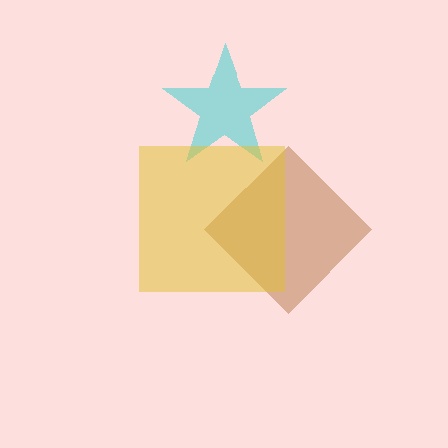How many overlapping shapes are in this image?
There are 3 overlapping shapes in the image.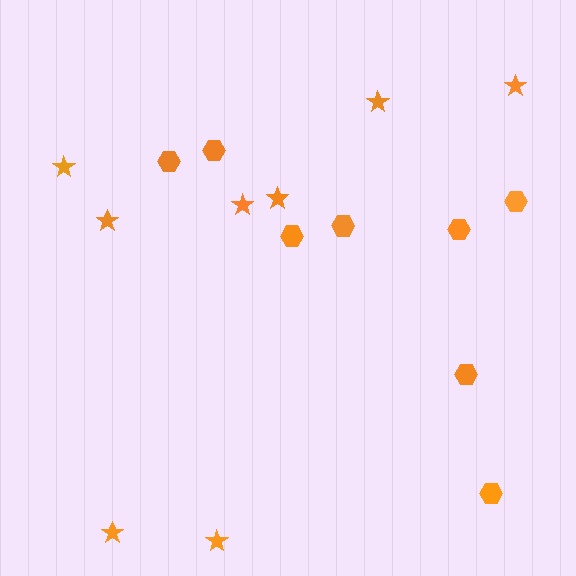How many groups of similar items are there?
There are 2 groups: one group of stars (8) and one group of hexagons (8).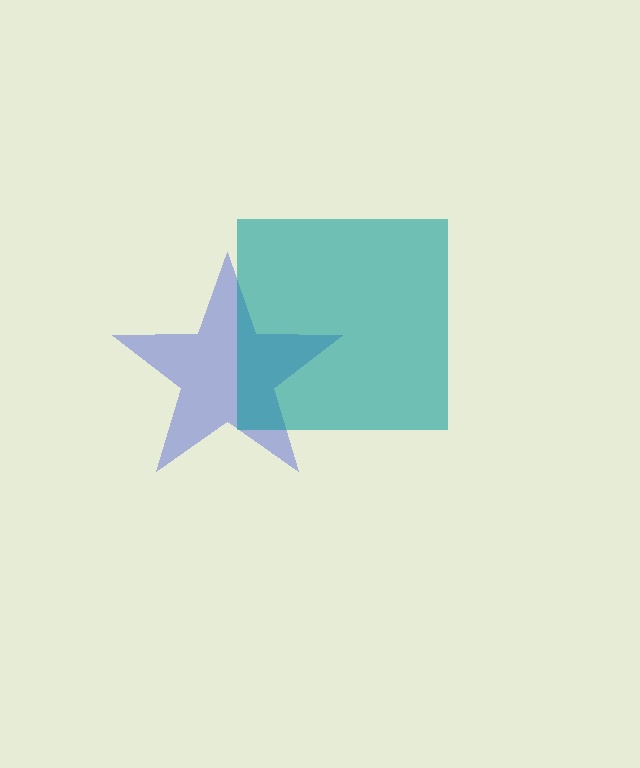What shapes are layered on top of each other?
The layered shapes are: a blue star, a teal square.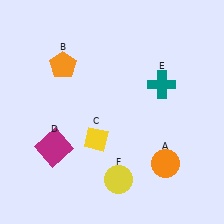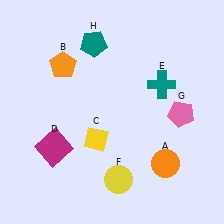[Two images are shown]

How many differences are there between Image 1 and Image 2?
There are 2 differences between the two images.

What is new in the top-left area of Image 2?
A teal pentagon (H) was added in the top-left area of Image 2.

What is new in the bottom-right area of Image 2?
A pink pentagon (G) was added in the bottom-right area of Image 2.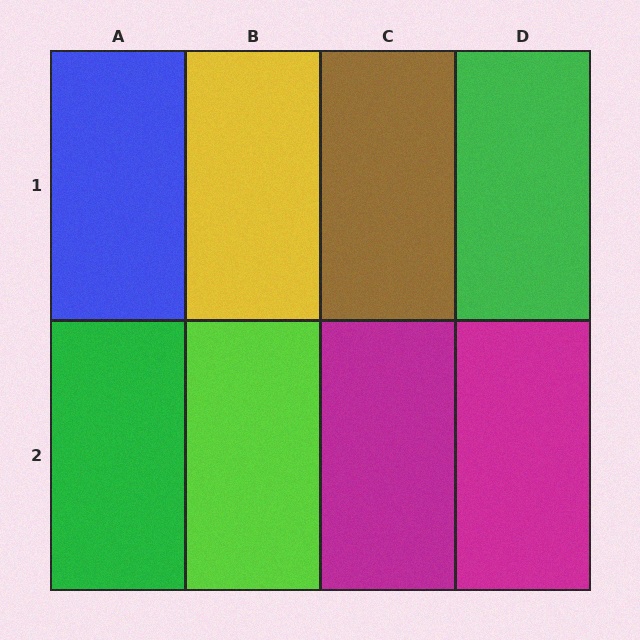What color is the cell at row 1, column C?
Brown.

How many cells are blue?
1 cell is blue.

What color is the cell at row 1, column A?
Blue.